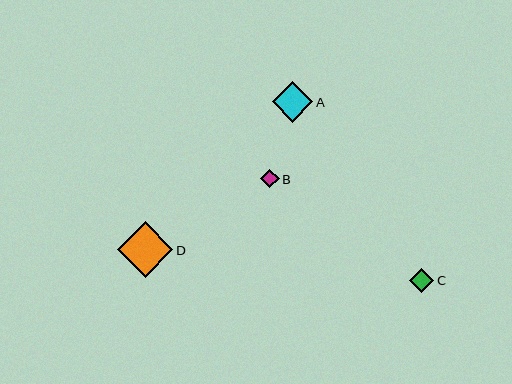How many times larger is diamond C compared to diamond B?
Diamond C is approximately 1.3 times the size of diamond B.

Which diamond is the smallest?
Diamond B is the smallest with a size of approximately 18 pixels.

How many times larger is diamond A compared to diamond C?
Diamond A is approximately 1.7 times the size of diamond C.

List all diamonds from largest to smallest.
From largest to smallest: D, A, C, B.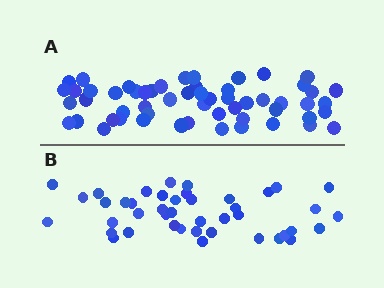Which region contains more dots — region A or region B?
Region A (the top region) has more dots.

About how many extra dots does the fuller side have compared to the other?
Region A has approximately 15 more dots than region B.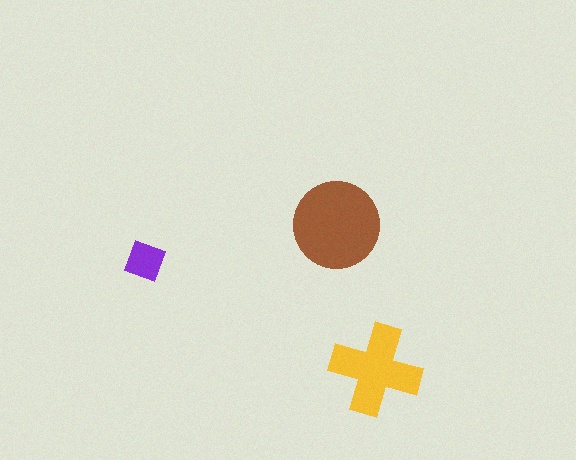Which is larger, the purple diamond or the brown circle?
The brown circle.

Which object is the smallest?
The purple diamond.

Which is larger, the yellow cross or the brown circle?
The brown circle.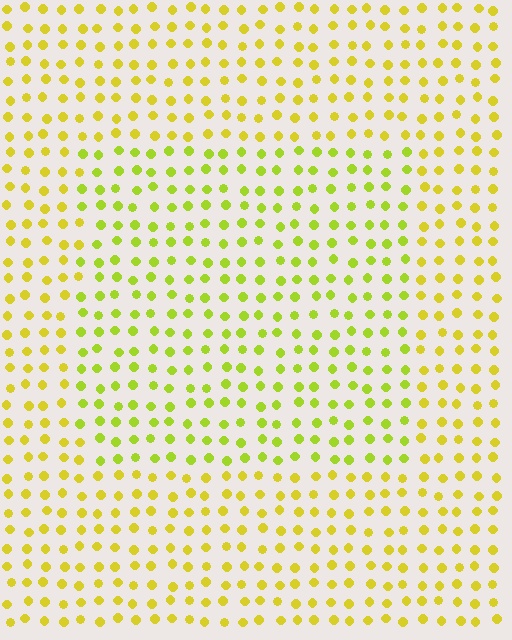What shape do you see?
I see a rectangle.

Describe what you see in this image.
The image is filled with small yellow elements in a uniform arrangement. A rectangle-shaped region is visible where the elements are tinted to a slightly different hue, forming a subtle color boundary.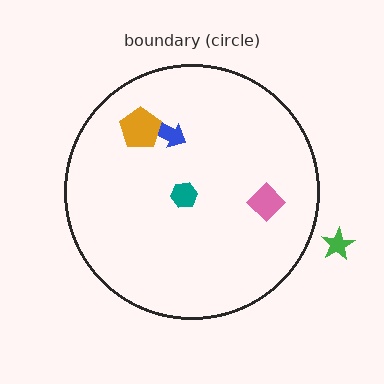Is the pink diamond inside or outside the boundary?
Inside.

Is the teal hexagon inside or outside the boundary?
Inside.